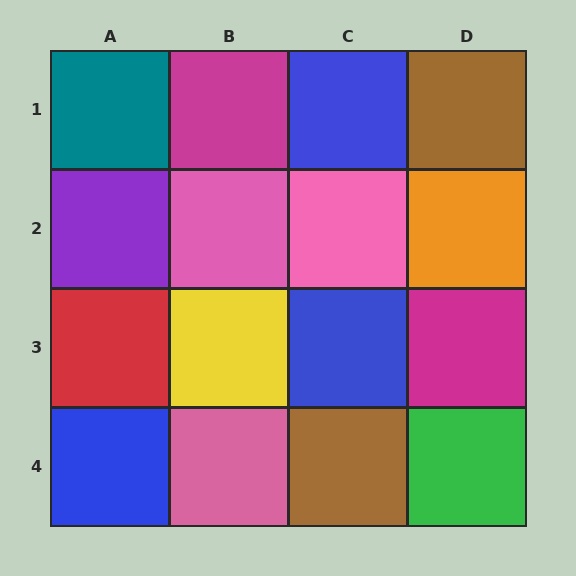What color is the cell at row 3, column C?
Blue.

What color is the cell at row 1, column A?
Teal.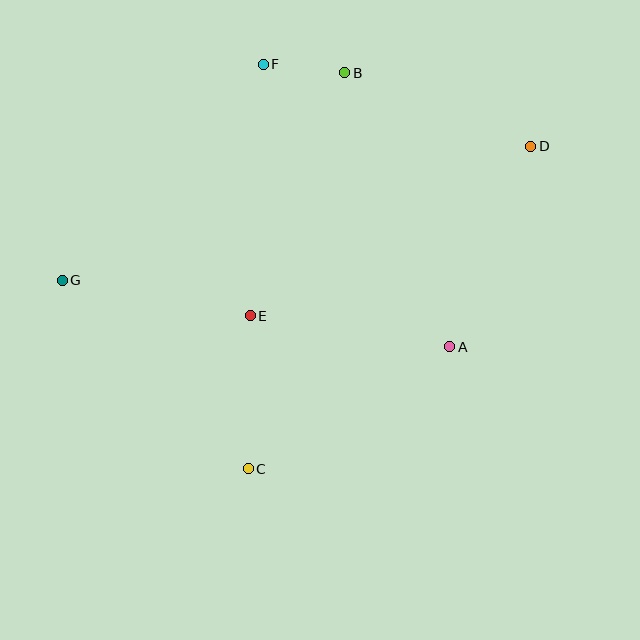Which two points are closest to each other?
Points B and F are closest to each other.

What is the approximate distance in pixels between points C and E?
The distance between C and E is approximately 153 pixels.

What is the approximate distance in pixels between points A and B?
The distance between A and B is approximately 293 pixels.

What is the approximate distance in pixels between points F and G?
The distance between F and G is approximately 295 pixels.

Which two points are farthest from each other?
Points D and G are farthest from each other.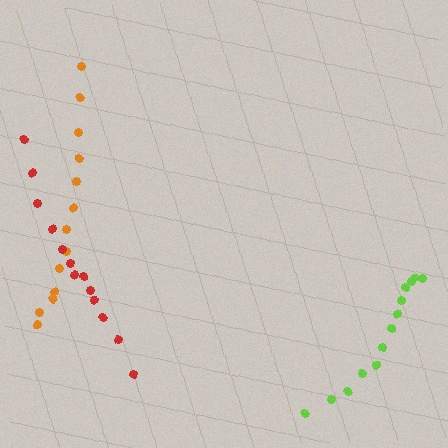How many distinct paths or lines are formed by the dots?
There are 3 distinct paths.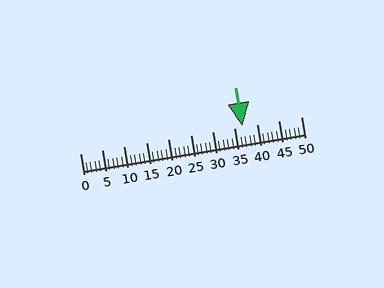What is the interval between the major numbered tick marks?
The major tick marks are spaced 5 units apart.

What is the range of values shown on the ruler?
The ruler shows values from 0 to 50.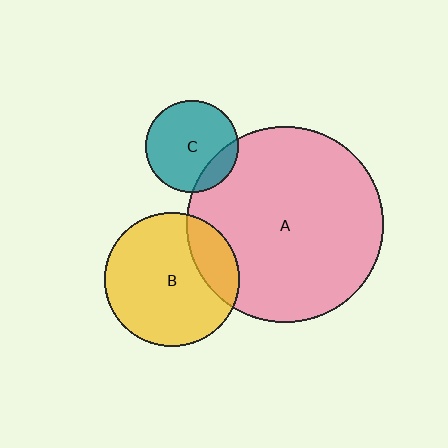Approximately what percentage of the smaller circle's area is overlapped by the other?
Approximately 20%.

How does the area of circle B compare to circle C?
Approximately 2.1 times.